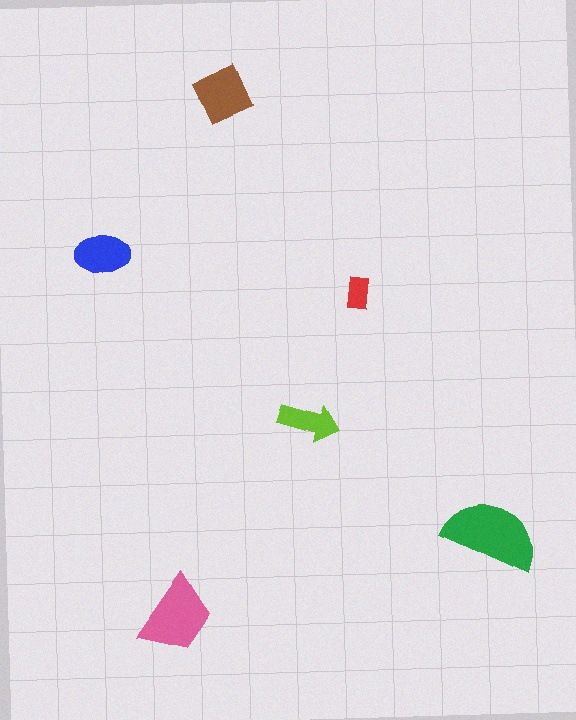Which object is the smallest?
The red rectangle.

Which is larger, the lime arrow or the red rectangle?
The lime arrow.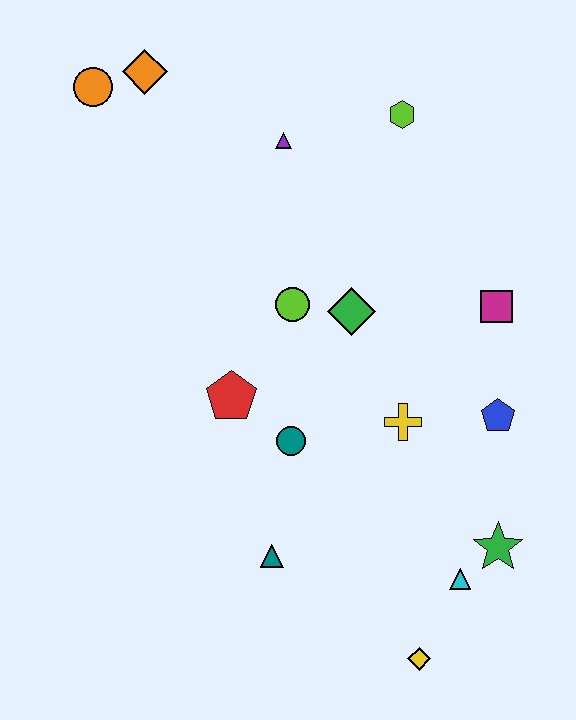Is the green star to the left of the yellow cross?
No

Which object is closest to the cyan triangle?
The green star is closest to the cyan triangle.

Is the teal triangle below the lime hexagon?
Yes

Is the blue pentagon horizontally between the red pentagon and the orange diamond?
No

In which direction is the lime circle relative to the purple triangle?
The lime circle is below the purple triangle.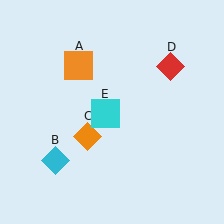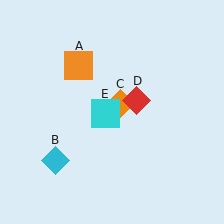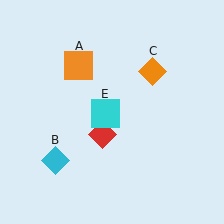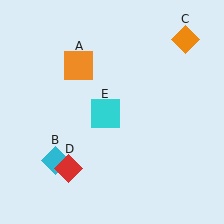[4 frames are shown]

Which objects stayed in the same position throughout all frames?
Orange square (object A) and cyan diamond (object B) and cyan square (object E) remained stationary.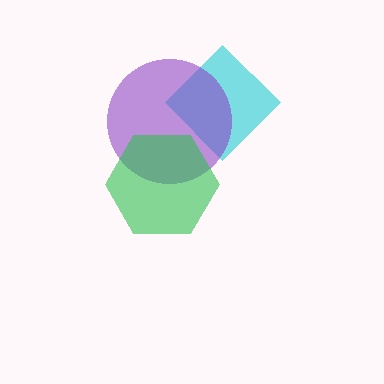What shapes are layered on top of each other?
The layered shapes are: a cyan diamond, a purple circle, a green hexagon.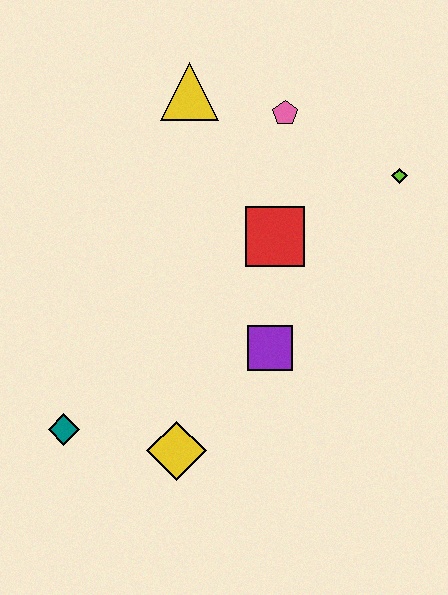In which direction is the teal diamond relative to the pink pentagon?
The teal diamond is below the pink pentagon.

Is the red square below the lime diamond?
Yes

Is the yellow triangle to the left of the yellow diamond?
No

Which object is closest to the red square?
The purple square is closest to the red square.